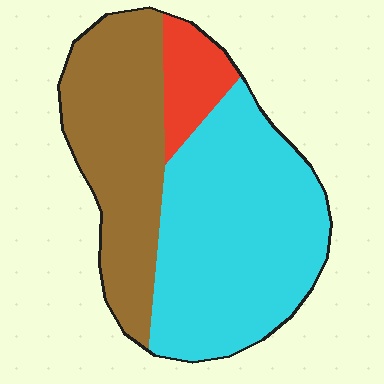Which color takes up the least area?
Red, at roughly 10%.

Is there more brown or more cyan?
Cyan.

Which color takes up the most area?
Cyan, at roughly 55%.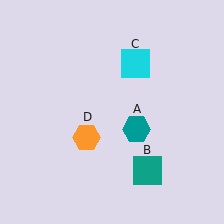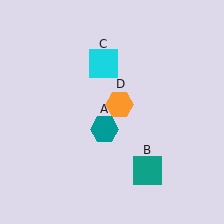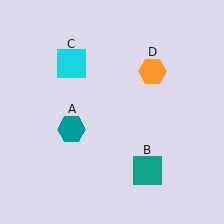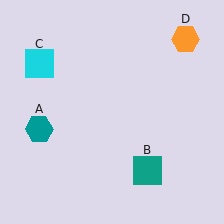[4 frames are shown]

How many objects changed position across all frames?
3 objects changed position: teal hexagon (object A), cyan square (object C), orange hexagon (object D).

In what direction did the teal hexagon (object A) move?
The teal hexagon (object A) moved left.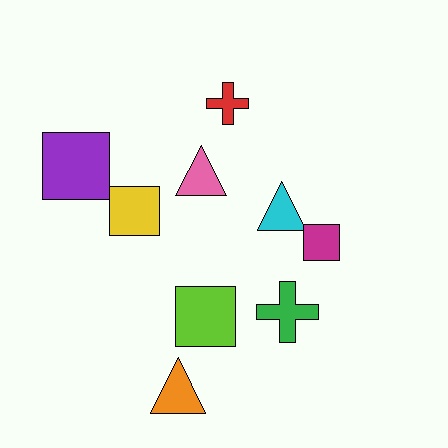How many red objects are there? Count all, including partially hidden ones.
There is 1 red object.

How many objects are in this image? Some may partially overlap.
There are 9 objects.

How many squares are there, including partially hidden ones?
There are 4 squares.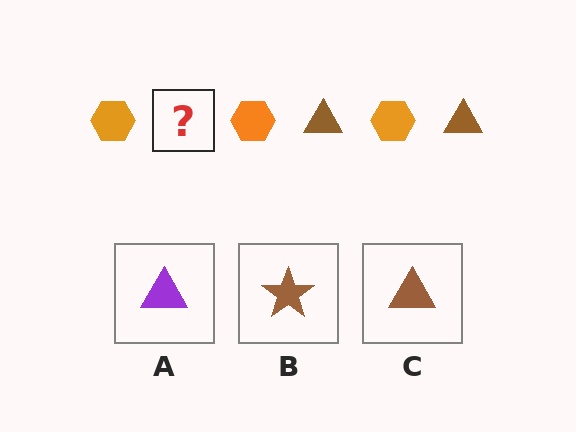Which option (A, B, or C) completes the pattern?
C.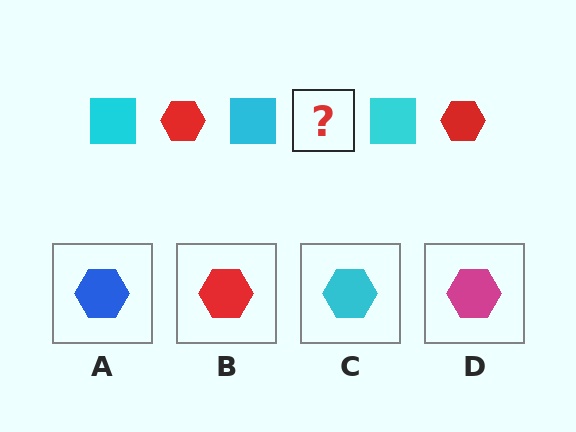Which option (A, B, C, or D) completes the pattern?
B.